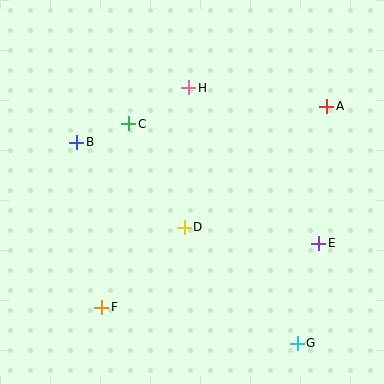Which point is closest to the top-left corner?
Point B is closest to the top-left corner.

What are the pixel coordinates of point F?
Point F is at (102, 307).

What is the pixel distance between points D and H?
The distance between D and H is 139 pixels.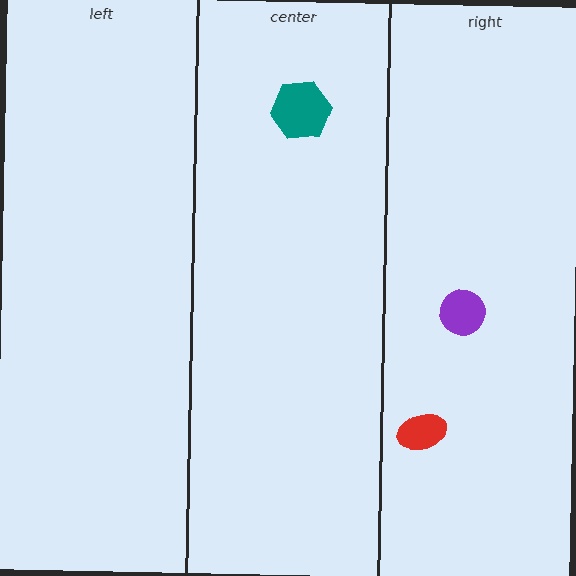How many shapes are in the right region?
2.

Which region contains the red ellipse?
The right region.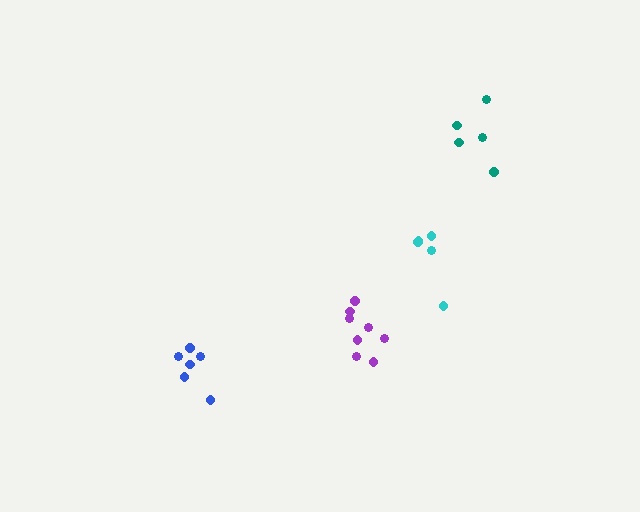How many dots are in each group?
Group 1: 5 dots, Group 2: 5 dots, Group 3: 6 dots, Group 4: 8 dots (24 total).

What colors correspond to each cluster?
The clusters are colored: teal, cyan, blue, purple.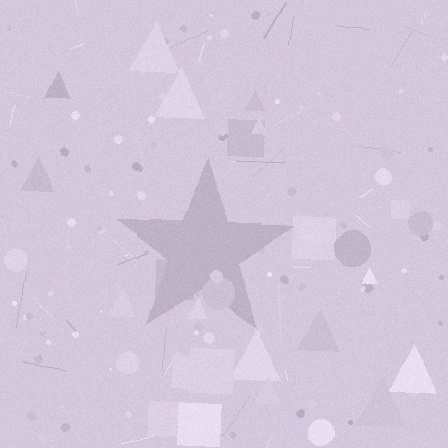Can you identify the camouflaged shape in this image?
The camouflaged shape is a star.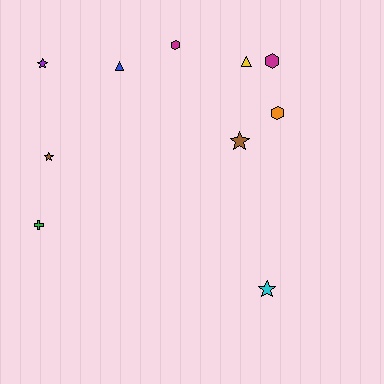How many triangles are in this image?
There are 2 triangles.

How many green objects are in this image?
There is 1 green object.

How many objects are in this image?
There are 10 objects.